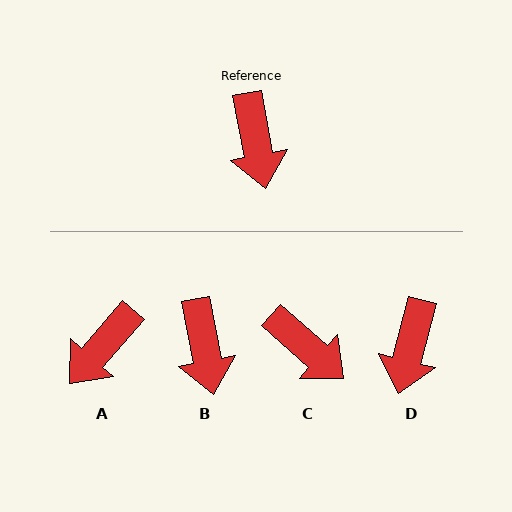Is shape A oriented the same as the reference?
No, it is off by about 52 degrees.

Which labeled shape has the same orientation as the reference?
B.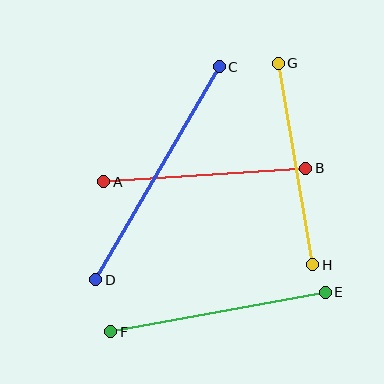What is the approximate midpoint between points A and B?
The midpoint is at approximately (205, 175) pixels.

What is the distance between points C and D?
The distance is approximately 246 pixels.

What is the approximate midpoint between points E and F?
The midpoint is at approximately (218, 312) pixels.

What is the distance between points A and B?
The distance is approximately 202 pixels.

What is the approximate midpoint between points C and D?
The midpoint is at approximately (158, 173) pixels.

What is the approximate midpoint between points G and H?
The midpoint is at approximately (295, 164) pixels.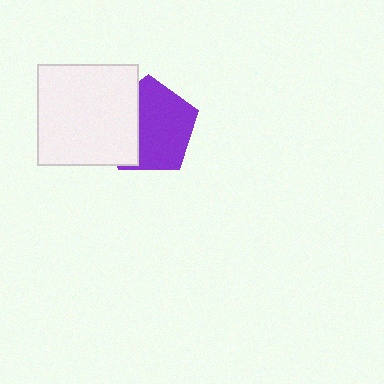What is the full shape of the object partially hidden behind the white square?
The partially hidden object is a purple pentagon.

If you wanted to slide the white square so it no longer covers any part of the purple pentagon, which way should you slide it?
Slide it left — that is the most direct way to separate the two shapes.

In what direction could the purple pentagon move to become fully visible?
The purple pentagon could move right. That would shift it out from behind the white square entirely.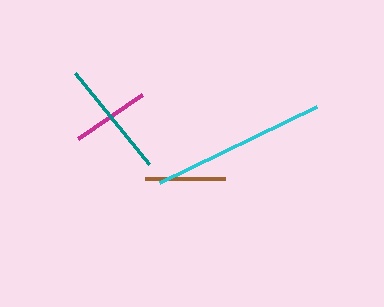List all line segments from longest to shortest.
From longest to shortest: cyan, teal, brown, magenta.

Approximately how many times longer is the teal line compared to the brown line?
The teal line is approximately 1.5 times the length of the brown line.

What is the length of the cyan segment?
The cyan segment is approximately 174 pixels long.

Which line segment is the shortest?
The magenta line is the shortest at approximately 77 pixels.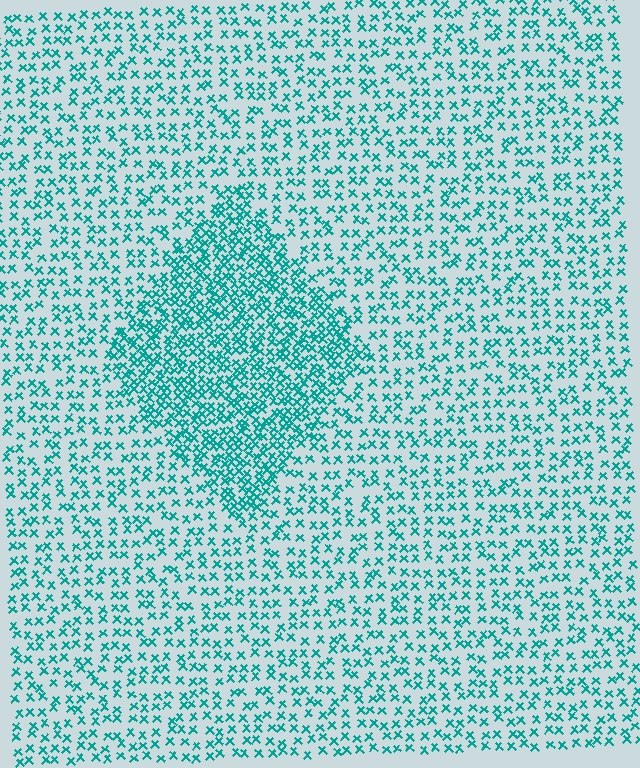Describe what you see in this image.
The image contains small teal elements arranged at two different densities. A diamond-shaped region is visible where the elements are more densely packed than the surrounding area.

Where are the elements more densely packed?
The elements are more densely packed inside the diamond boundary.